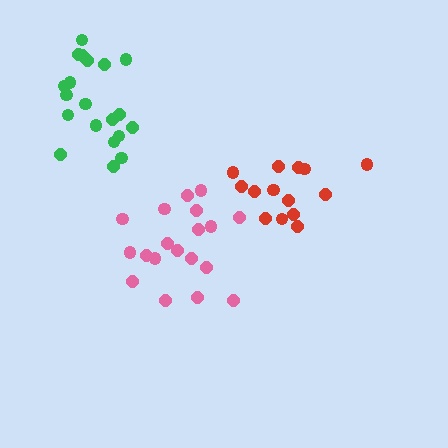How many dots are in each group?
Group 1: 19 dots, Group 2: 20 dots, Group 3: 14 dots (53 total).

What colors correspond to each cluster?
The clusters are colored: pink, green, red.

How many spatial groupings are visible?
There are 3 spatial groupings.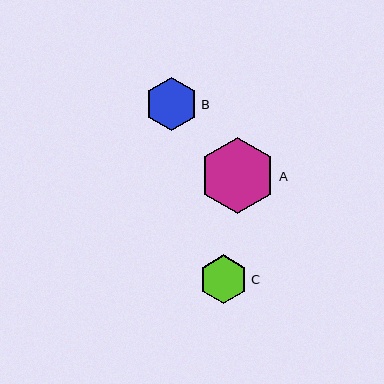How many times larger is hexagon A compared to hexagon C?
Hexagon A is approximately 1.6 times the size of hexagon C.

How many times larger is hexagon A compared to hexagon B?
Hexagon A is approximately 1.5 times the size of hexagon B.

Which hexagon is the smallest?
Hexagon C is the smallest with a size of approximately 49 pixels.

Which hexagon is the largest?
Hexagon A is the largest with a size of approximately 76 pixels.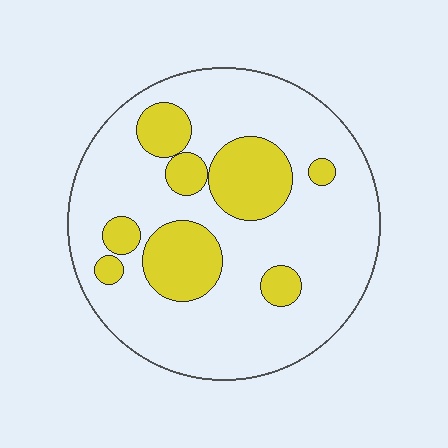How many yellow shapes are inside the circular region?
8.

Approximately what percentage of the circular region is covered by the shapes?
Approximately 25%.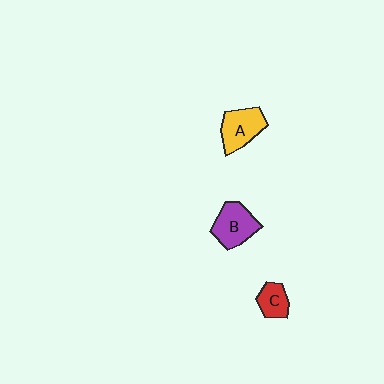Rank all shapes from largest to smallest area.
From largest to smallest: B (purple), A (yellow), C (red).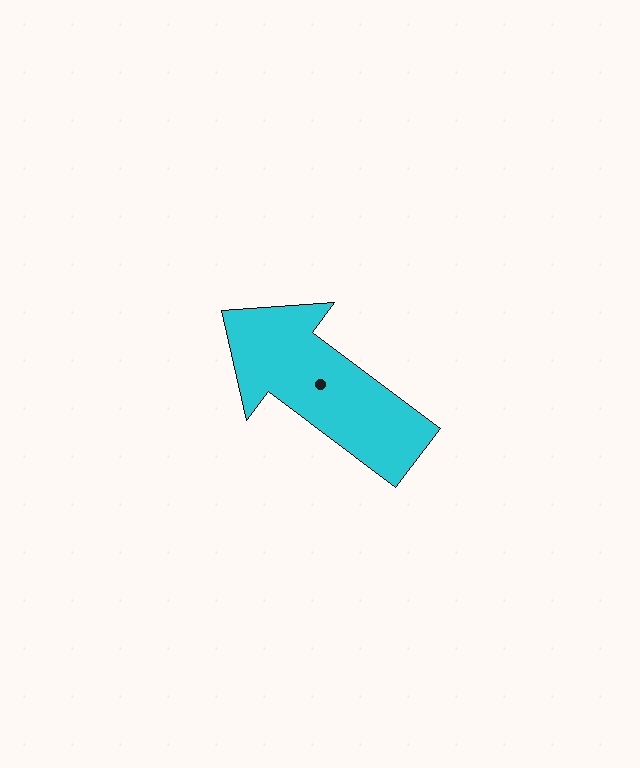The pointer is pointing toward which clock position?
Roughly 10 o'clock.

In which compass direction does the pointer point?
Northwest.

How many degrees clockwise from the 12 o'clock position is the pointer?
Approximately 307 degrees.